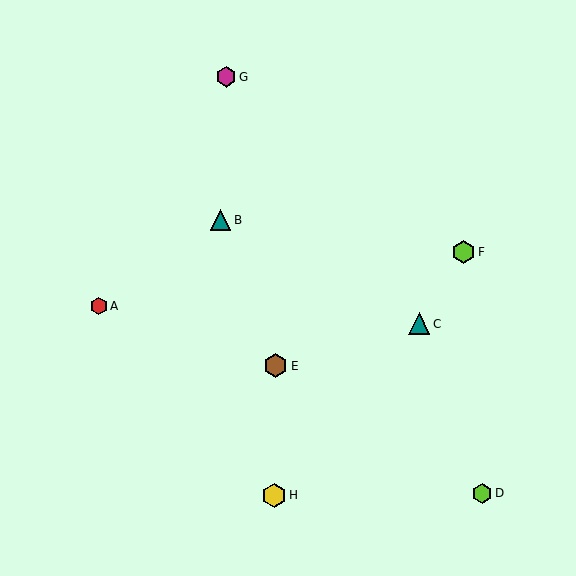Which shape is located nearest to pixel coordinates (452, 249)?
The lime hexagon (labeled F) at (464, 252) is nearest to that location.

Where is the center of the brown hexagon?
The center of the brown hexagon is at (276, 366).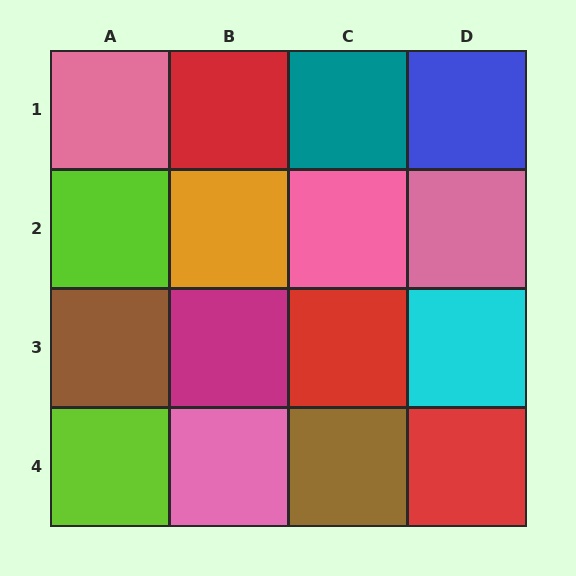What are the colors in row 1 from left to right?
Pink, red, teal, blue.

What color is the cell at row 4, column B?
Pink.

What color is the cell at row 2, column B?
Orange.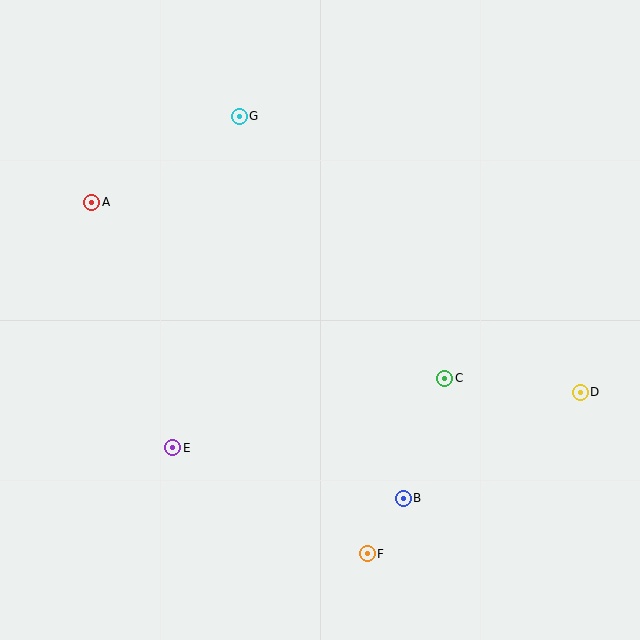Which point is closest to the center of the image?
Point C at (445, 378) is closest to the center.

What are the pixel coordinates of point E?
Point E is at (172, 448).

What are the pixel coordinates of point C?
Point C is at (445, 378).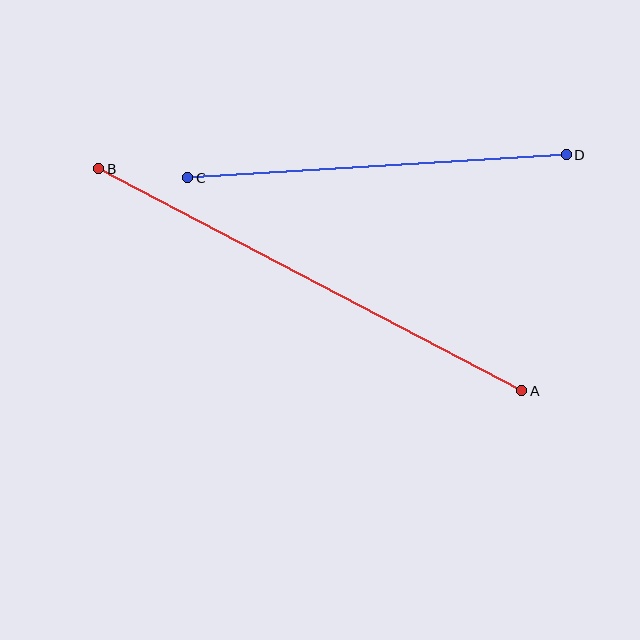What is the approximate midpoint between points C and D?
The midpoint is at approximately (377, 166) pixels.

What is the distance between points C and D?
The distance is approximately 379 pixels.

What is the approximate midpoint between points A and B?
The midpoint is at approximately (310, 280) pixels.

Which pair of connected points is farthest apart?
Points A and B are farthest apart.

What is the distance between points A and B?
The distance is approximately 478 pixels.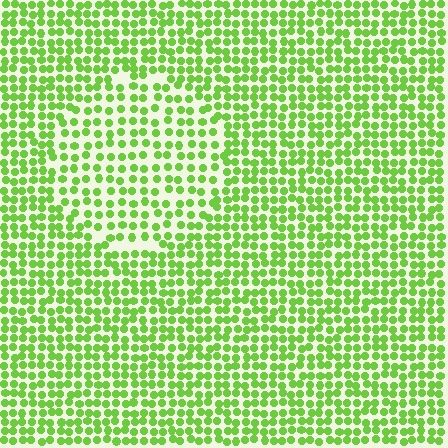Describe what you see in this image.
The image contains small lime elements arranged at two different densities. A circle-shaped region is visible where the elements are less densely packed than the surrounding area.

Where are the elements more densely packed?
The elements are more densely packed outside the circle boundary.